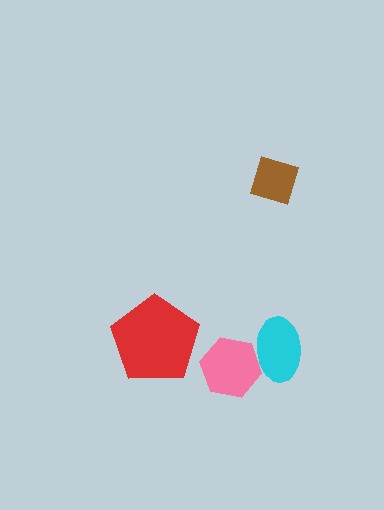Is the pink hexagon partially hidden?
Yes, it is partially covered by another shape.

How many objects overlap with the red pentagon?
0 objects overlap with the red pentagon.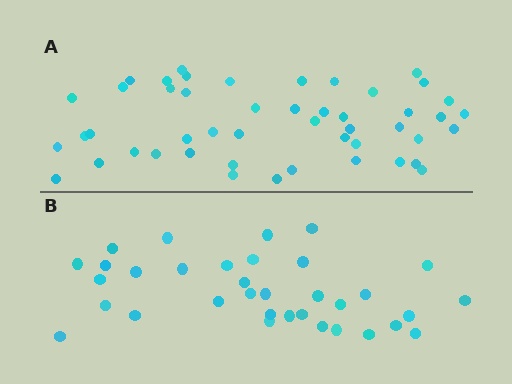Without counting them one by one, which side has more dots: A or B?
Region A (the top region) has more dots.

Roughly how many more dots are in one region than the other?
Region A has approximately 15 more dots than region B.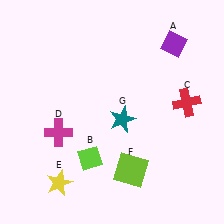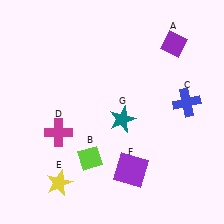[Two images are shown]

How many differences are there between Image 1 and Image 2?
There are 2 differences between the two images.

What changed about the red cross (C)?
In Image 1, C is red. In Image 2, it changed to blue.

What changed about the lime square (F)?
In Image 1, F is lime. In Image 2, it changed to purple.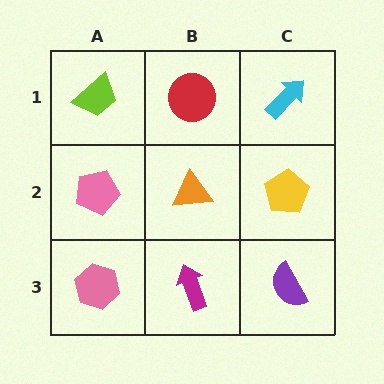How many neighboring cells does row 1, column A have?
2.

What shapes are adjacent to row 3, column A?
A pink pentagon (row 2, column A), a magenta arrow (row 3, column B).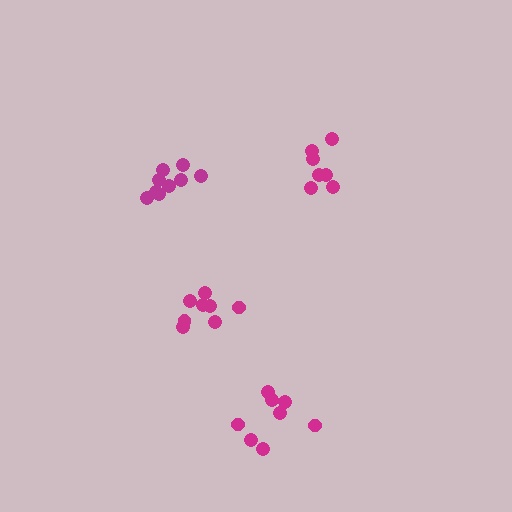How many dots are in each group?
Group 1: 7 dots, Group 2: 9 dots, Group 3: 8 dots, Group 4: 8 dots (32 total).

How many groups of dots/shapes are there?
There are 4 groups.